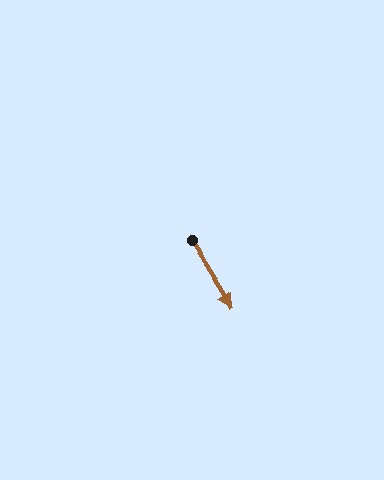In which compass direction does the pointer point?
Southeast.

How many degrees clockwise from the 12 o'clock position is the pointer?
Approximately 148 degrees.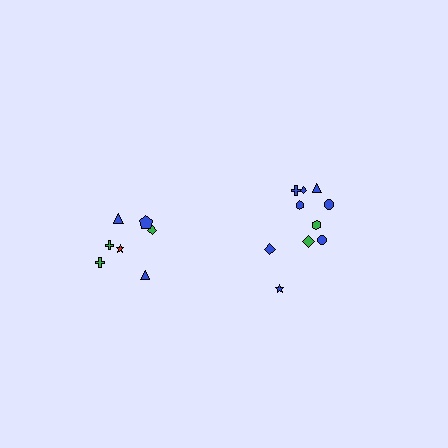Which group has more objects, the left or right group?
The right group.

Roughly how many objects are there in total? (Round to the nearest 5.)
Roughly 15 objects in total.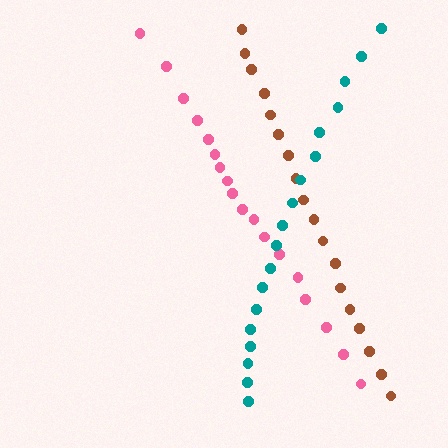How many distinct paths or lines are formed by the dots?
There are 3 distinct paths.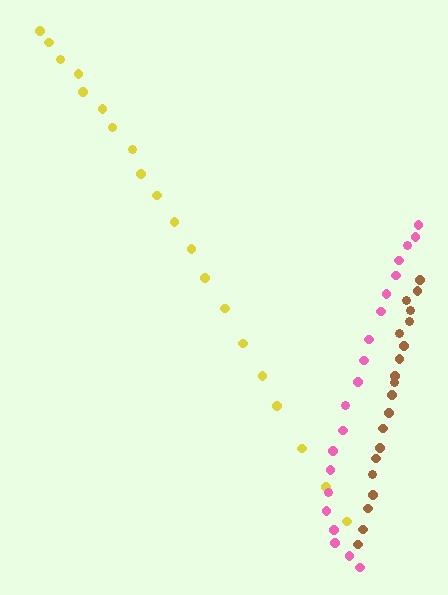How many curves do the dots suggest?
There are 3 distinct paths.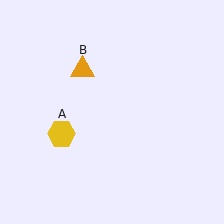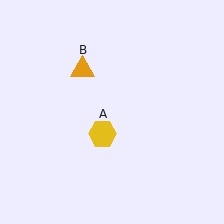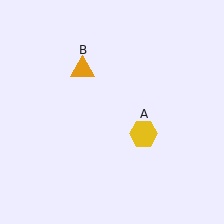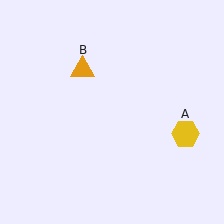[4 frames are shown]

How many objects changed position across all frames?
1 object changed position: yellow hexagon (object A).